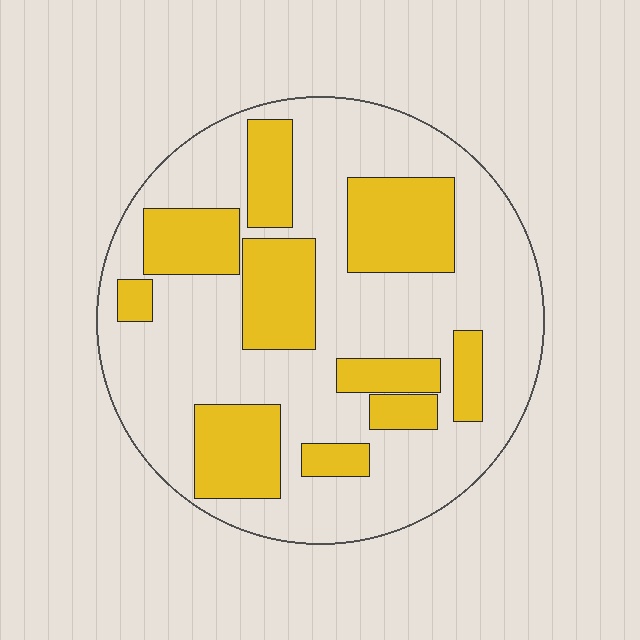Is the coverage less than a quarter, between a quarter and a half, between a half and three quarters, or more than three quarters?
Between a quarter and a half.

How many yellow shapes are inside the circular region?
10.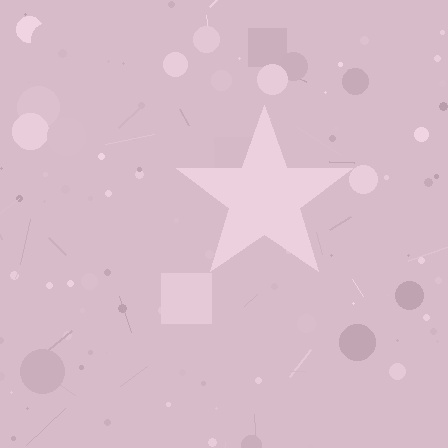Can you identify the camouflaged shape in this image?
The camouflaged shape is a star.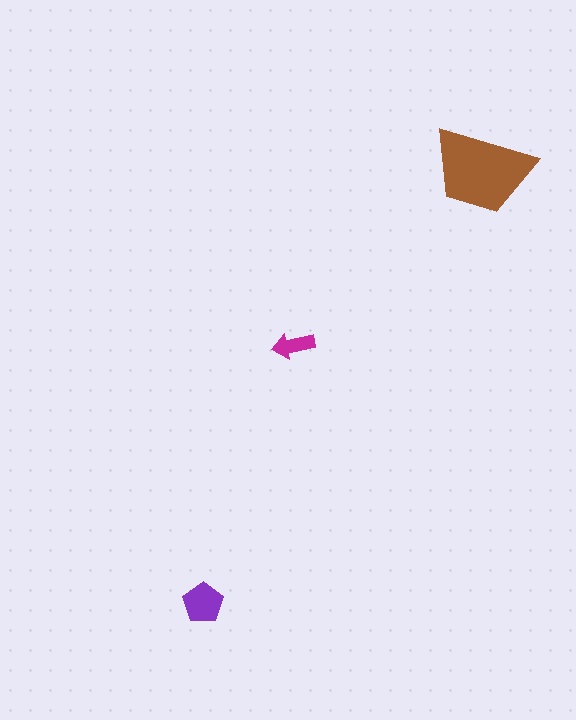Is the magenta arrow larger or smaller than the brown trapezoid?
Smaller.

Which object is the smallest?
The magenta arrow.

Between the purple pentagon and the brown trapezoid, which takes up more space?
The brown trapezoid.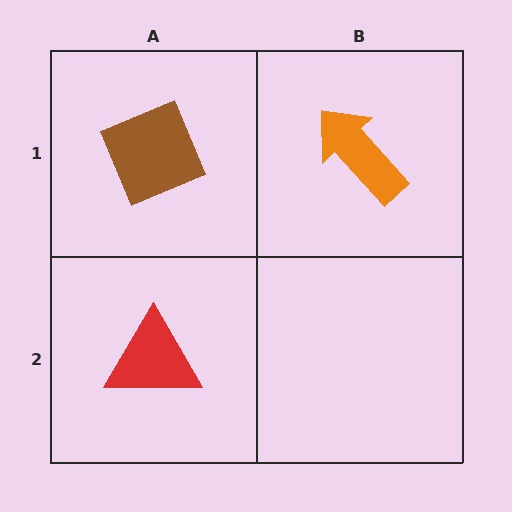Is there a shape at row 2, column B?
No, that cell is empty.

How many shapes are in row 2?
1 shape.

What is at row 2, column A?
A red triangle.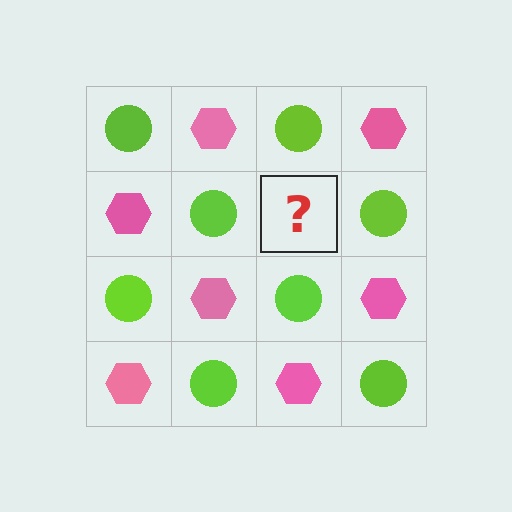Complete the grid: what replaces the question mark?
The question mark should be replaced with a pink hexagon.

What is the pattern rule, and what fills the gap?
The rule is that it alternates lime circle and pink hexagon in a checkerboard pattern. The gap should be filled with a pink hexagon.